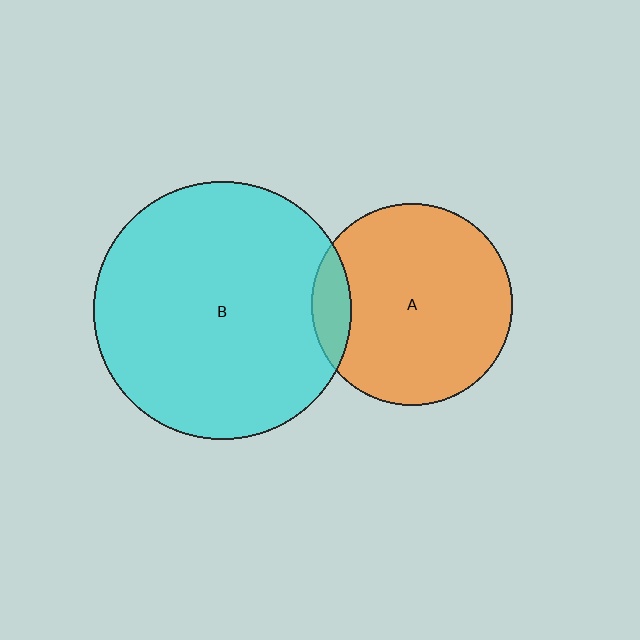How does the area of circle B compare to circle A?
Approximately 1.6 times.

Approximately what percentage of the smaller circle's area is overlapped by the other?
Approximately 10%.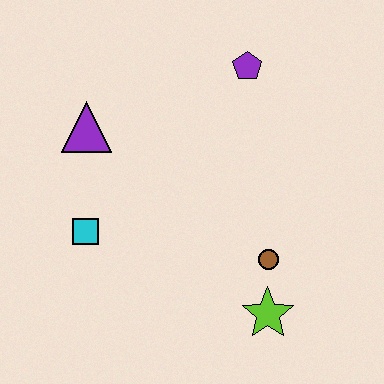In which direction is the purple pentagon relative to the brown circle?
The purple pentagon is above the brown circle.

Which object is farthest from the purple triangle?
The lime star is farthest from the purple triangle.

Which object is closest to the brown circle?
The lime star is closest to the brown circle.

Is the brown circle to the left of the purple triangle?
No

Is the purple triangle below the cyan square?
No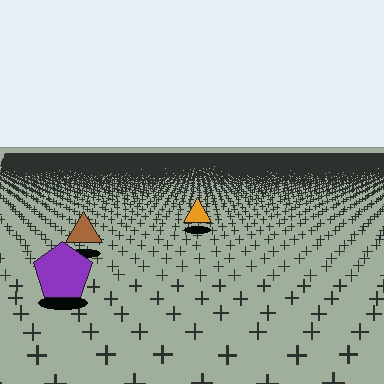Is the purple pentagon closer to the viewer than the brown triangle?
Yes. The purple pentagon is closer — you can tell from the texture gradient: the ground texture is coarser near it.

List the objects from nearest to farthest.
From nearest to farthest: the purple pentagon, the brown triangle, the orange triangle.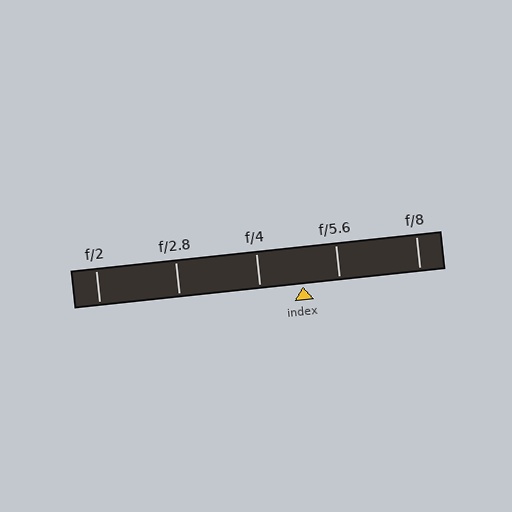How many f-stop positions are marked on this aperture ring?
There are 5 f-stop positions marked.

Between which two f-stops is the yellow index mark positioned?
The index mark is between f/4 and f/5.6.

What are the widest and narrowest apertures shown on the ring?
The widest aperture shown is f/2 and the narrowest is f/8.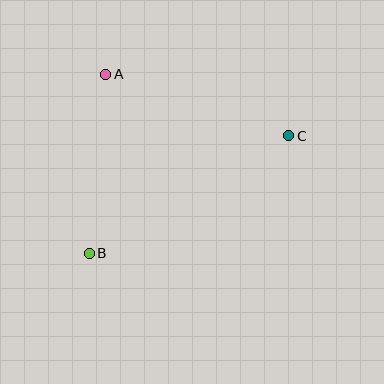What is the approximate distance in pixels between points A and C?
The distance between A and C is approximately 193 pixels.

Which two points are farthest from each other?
Points B and C are farthest from each other.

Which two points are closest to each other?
Points A and B are closest to each other.